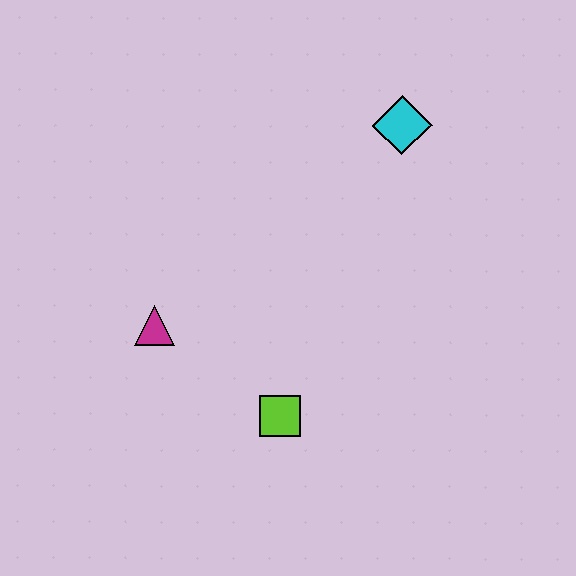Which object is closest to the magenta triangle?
The lime square is closest to the magenta triangle.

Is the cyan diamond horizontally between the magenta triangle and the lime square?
No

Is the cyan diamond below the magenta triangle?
No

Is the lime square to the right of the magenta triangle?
Yes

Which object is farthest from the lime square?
The cyan diamond is farthest from the lime square.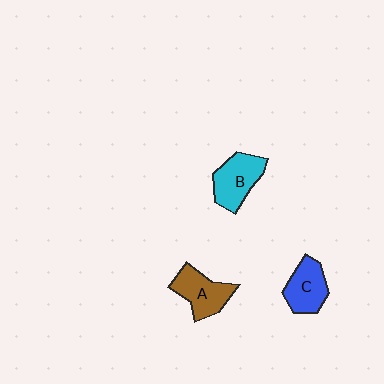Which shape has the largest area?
Shape B (cyan).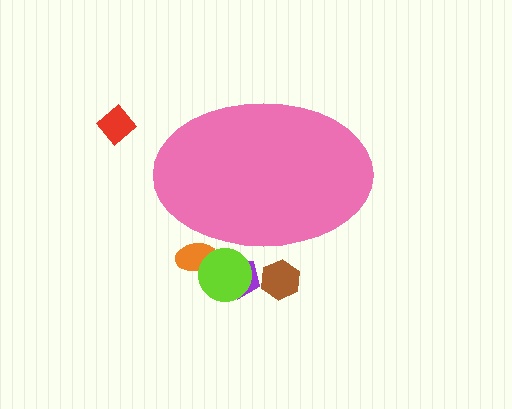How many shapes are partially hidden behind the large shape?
4 shapes are partially hidden.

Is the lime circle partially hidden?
Yes, the lime circle is partially hidden behind the pink ellipse.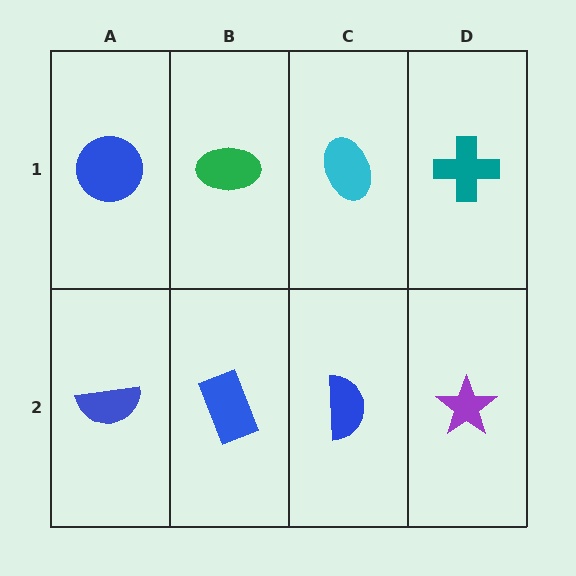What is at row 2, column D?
A purple star.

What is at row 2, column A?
A blue semicircle.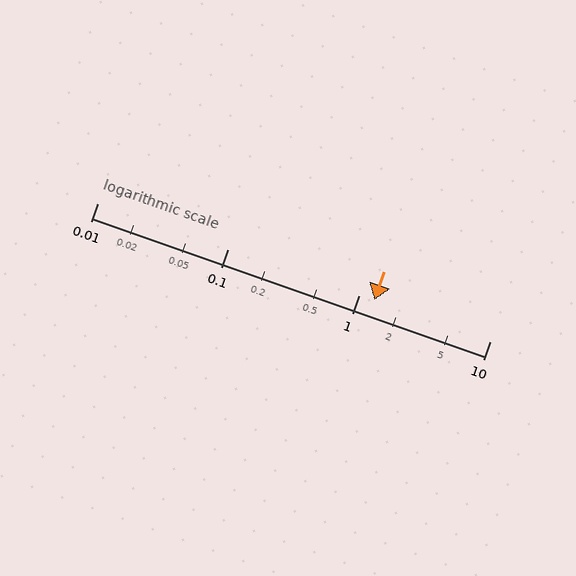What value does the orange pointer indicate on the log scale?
The pointer indicates approximately 1.3.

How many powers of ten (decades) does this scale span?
The scale spans 3 decades, from 0.01 to 10.